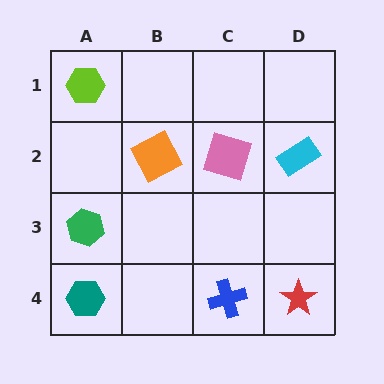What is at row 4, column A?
A teal hexagon.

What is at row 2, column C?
A pink square.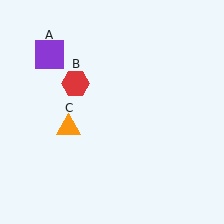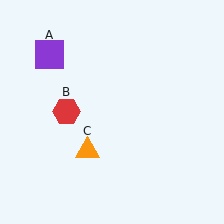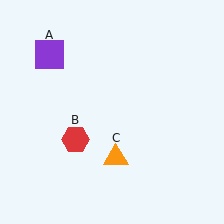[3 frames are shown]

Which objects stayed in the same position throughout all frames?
Purple square (object A) remained stationary.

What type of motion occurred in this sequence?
The red hexagon (object B), orange triangle (object C) rotated counterclockwise around the center of the scene.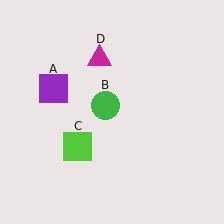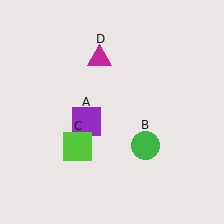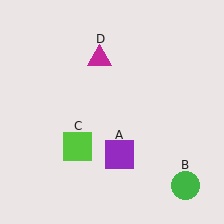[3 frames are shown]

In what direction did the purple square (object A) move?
The purple square (object A) moved down and to the right.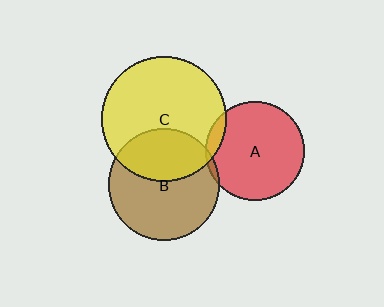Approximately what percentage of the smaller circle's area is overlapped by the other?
Approximately 35%.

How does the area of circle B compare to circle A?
Approximately 1.3 times.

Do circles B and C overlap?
Yes.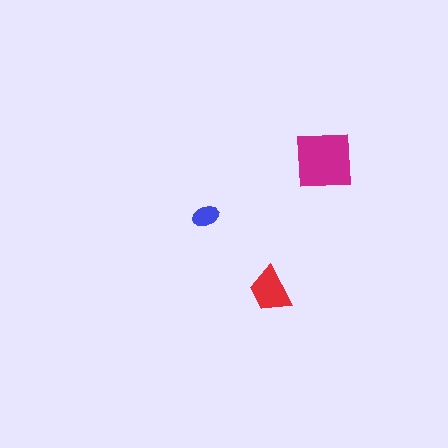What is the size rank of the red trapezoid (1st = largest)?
2nd.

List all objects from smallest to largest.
The blue ellipse, the red trapezoid, the magenta square.